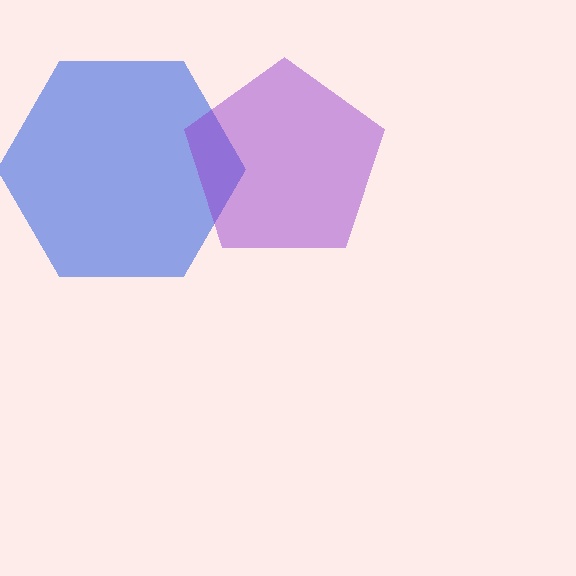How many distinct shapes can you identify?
There are 2 distinct shapes: a blue hexagon, a purple pentagon.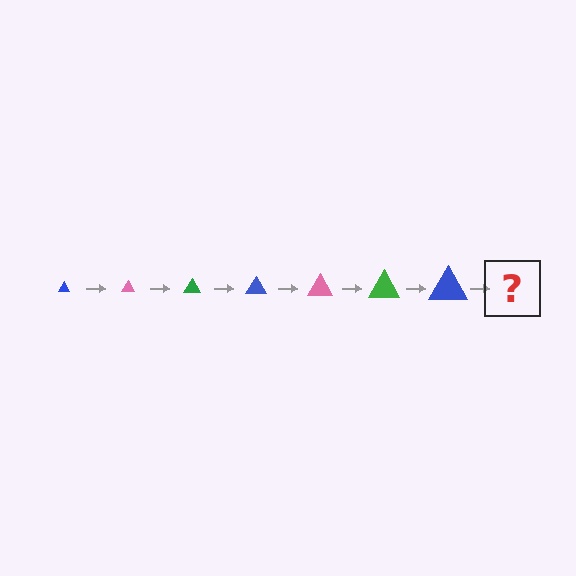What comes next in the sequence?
The next element should be a pink triangle, larger than the previous one.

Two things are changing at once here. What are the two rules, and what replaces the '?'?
The two rules are that the triangle grows larger each step and the color cycles through blue, pink, and green. The '?' should be a pink triangle, larger than the previous one.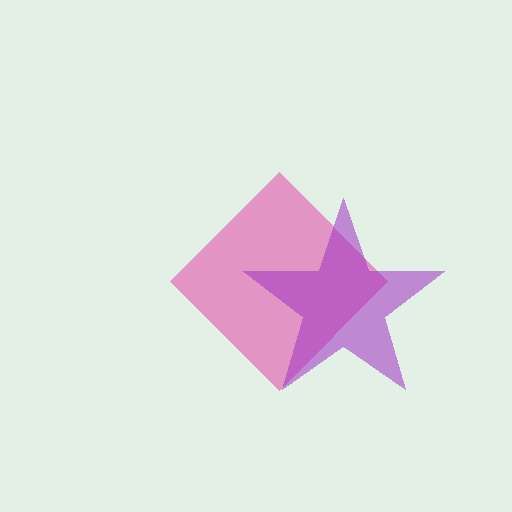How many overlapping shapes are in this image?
There are 2 overlapping shapes in the image.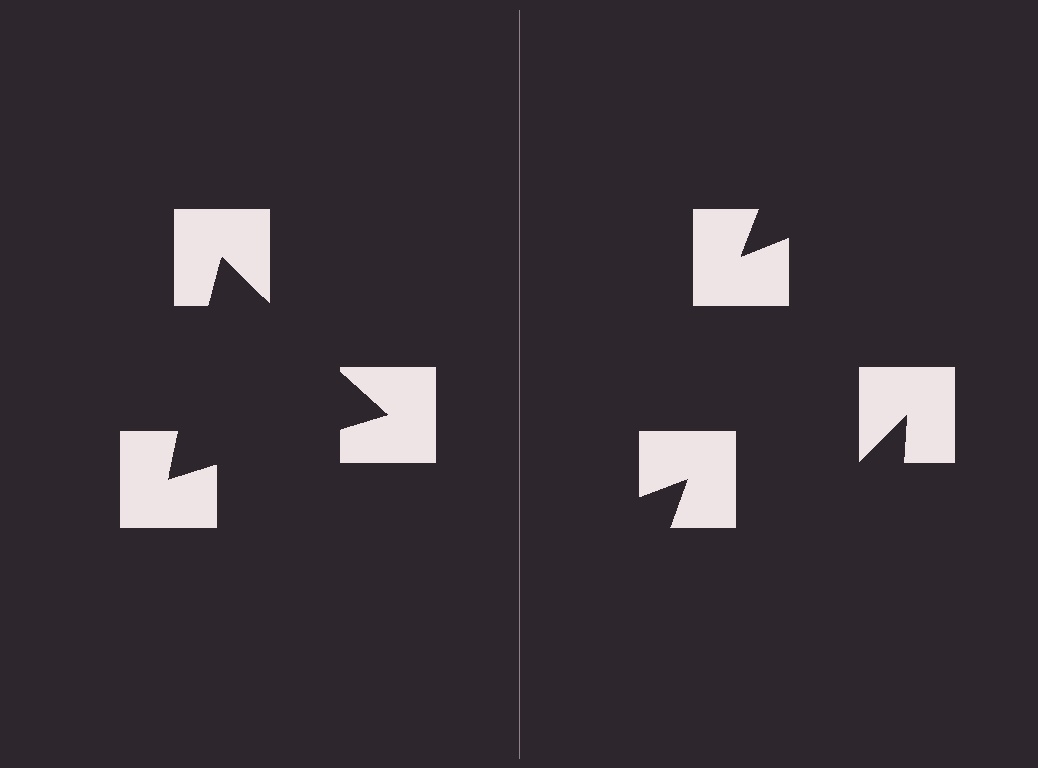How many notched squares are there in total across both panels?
6 — 3 on each side.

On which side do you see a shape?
An illusory triangle appears on the left side. On the right side the wedge cuts are rotated, so no coherent shape forms.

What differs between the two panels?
The notched squares are positioned identically on both sides; only the wedge orientations differ. On the left they align to a triangle; on the right they are misaligned.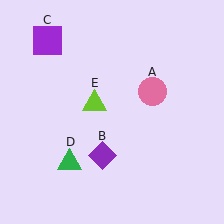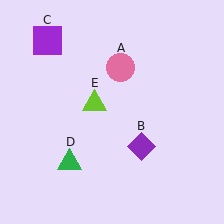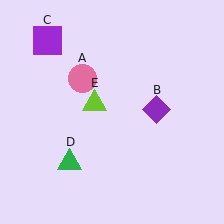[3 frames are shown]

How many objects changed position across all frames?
2 objects changed position: pink circle (object A), purple diamond (object B).